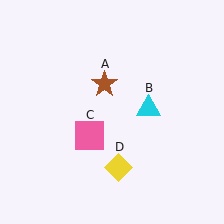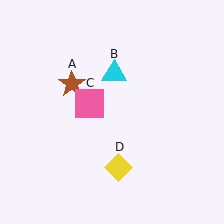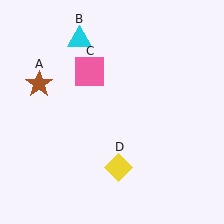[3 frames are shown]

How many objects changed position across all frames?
3 objects changed position: brown star (object A), cyan triangle (object B), pink square (object C).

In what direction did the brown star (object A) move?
The brown star (object A) moved left.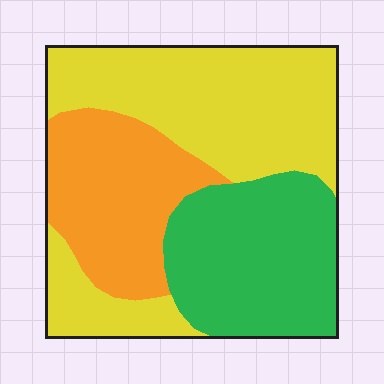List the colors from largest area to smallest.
From largest to smallest: yellow, green, orange.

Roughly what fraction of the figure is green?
Green takes up about one third (1/3) of the figure.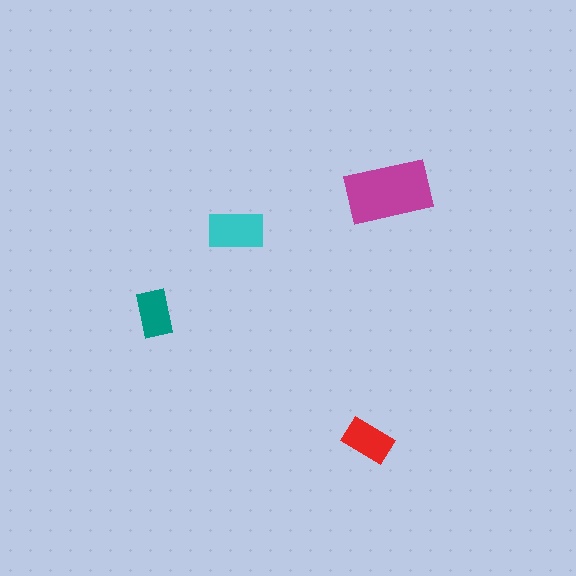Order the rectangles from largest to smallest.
the magenta one, the cyan one, the red one, the teal one.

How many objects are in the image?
There are 4 objects in the image.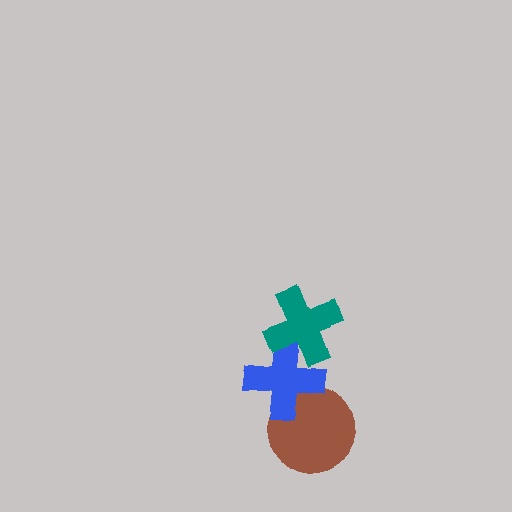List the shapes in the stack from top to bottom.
From top to bottom: the teal cross, the blue cross, the brown circle.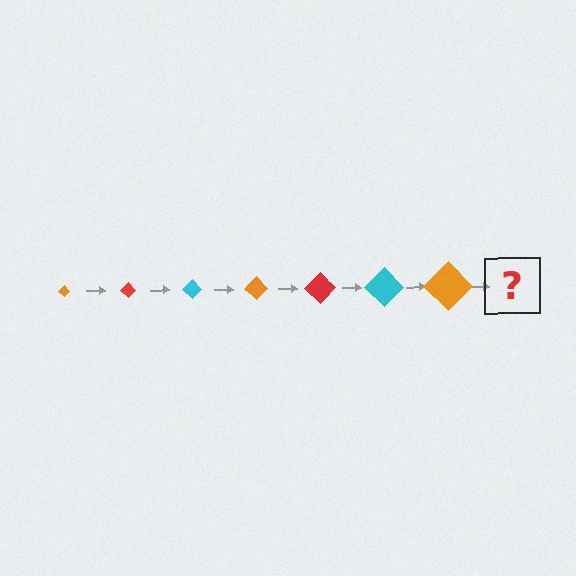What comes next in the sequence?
The next element should be a red diamond, larger than the previous one.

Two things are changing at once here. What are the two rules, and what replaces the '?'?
The two rules are that the diamond grows larger each step and the color cycles through orange, red, and cyan. The '?' should be a red diamond, larger than the previous one.